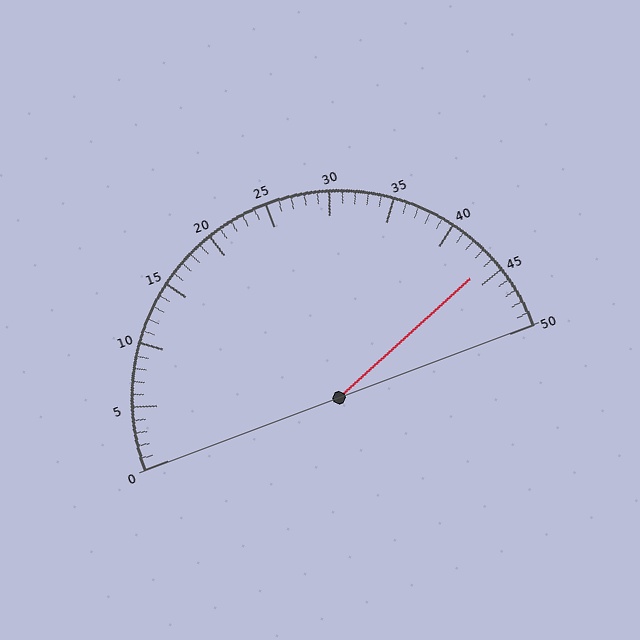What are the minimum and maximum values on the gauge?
The gauge ranges from 0 to 50.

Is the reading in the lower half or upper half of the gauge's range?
The reading is in the upper half of the range (0 to 50).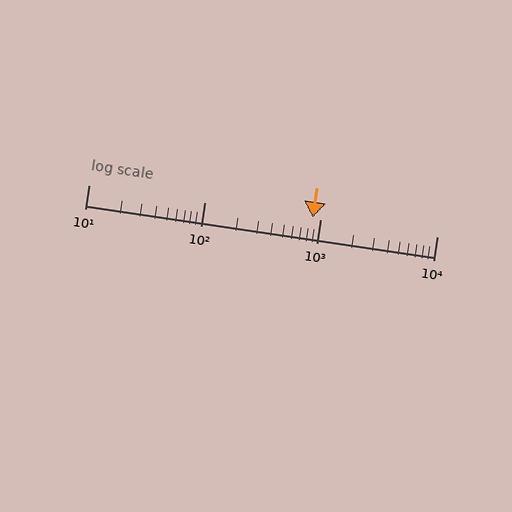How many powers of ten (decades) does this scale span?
The scale spans 3 decades, from 10 to 10000.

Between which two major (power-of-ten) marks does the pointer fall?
The pointer is between 100 and 1000.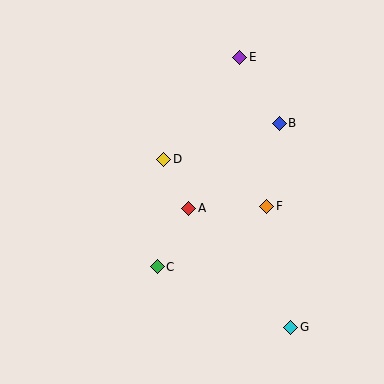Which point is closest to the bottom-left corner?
Point C is closest to the bottom-left corner.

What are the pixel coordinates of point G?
Point G is at (291, 327).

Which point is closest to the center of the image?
Point A at (189, 208) is closest to the center.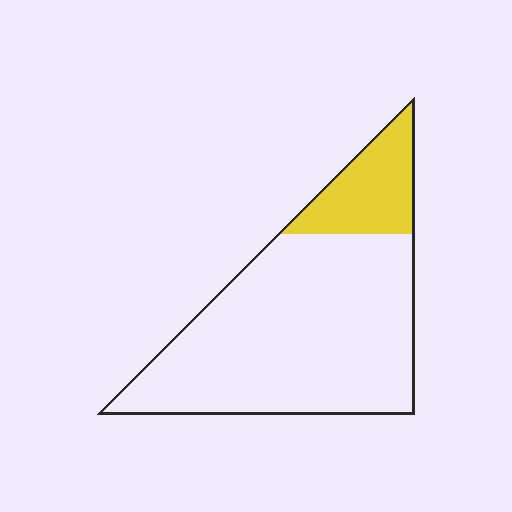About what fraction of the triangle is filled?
About one fifth (1/5).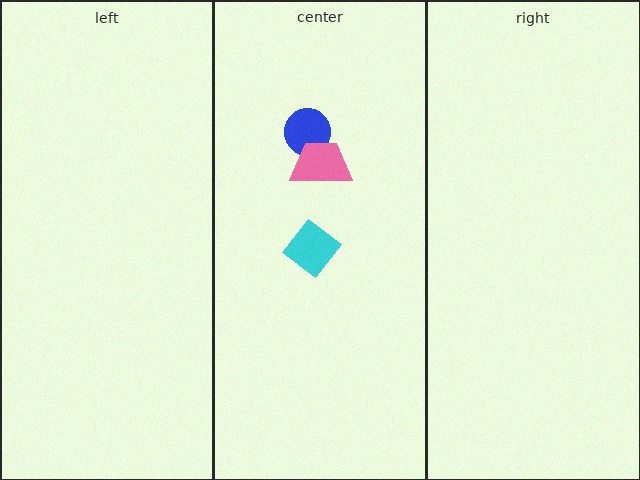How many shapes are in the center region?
3.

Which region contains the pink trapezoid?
The center region.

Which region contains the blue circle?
The center region.